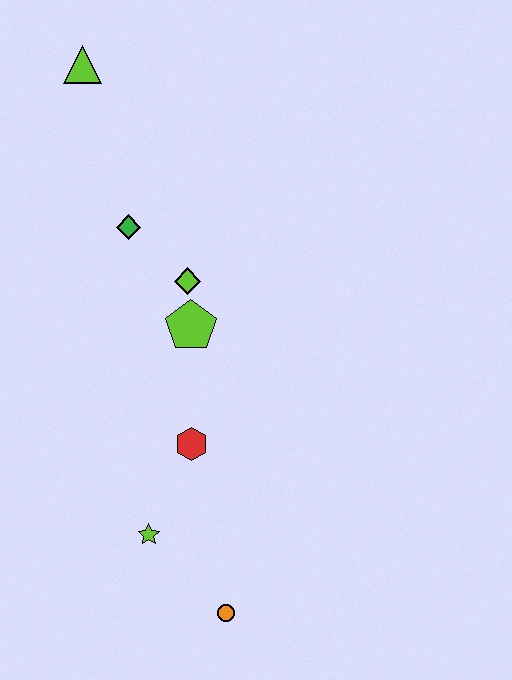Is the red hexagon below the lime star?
No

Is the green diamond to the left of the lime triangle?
No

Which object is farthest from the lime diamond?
The orange circle is farthest from the lime diamond.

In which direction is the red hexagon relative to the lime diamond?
The red hexagon is below the lime diamond.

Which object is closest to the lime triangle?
The green diamond is closest to the lime triangle.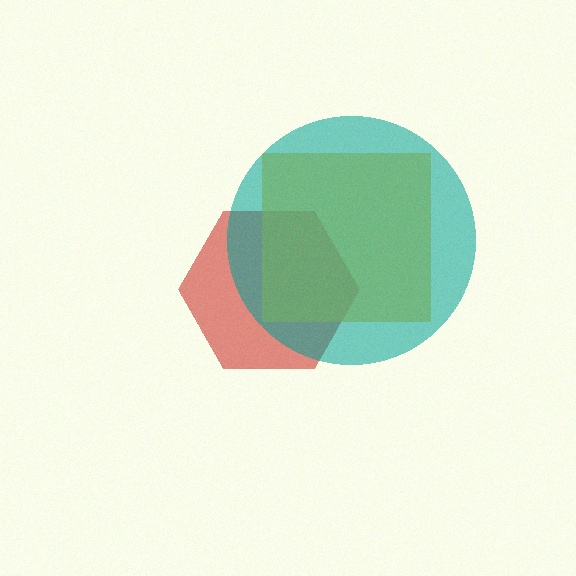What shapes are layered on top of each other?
The layered shapes are: a red hexagon, a yellow square, a teal circle.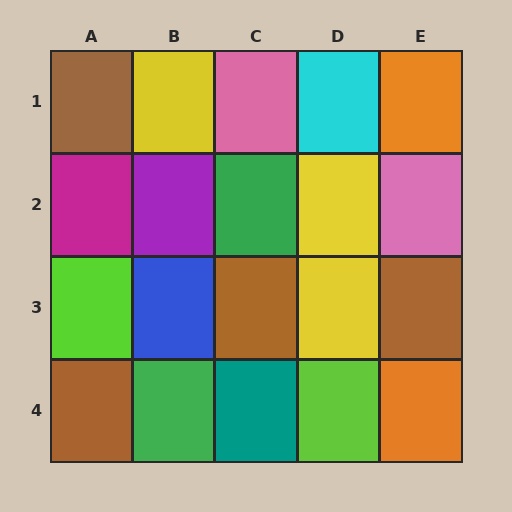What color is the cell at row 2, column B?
Purple.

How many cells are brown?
4 cells are brown.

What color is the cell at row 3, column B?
Blue.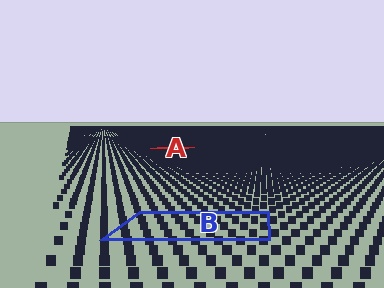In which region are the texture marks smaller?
The texture marks are smaller in region A, because it is farther away.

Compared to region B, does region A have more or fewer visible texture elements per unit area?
Region A has more texture elements per unit area — they are packed more densely because it is farther away.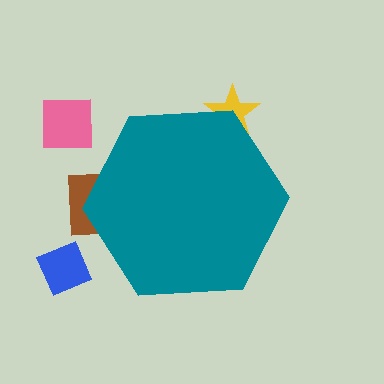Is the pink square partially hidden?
No, the pink square is fully visible.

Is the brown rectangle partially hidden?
Yes, the brown rectangle is partially hidden behind the teal hexagon.